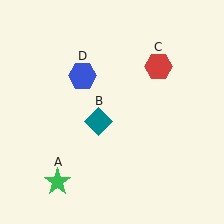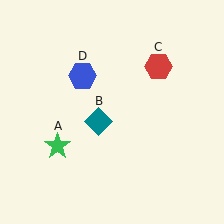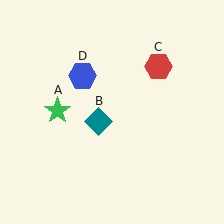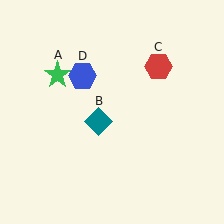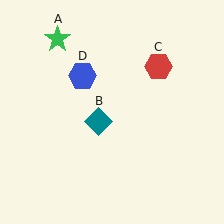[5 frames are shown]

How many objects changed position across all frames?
1 object changed position: green star (object A).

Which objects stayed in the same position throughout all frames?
Teal diamond (object B) and red hexagon (object C) and blue hexagon (object D) remained stationary.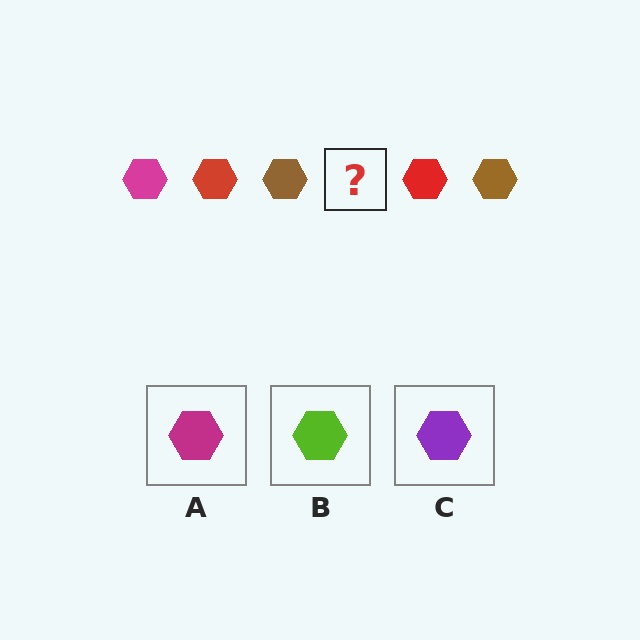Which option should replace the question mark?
Option A.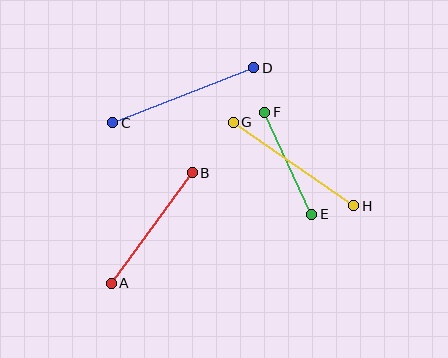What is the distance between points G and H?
The distance is approximately 147 pixels.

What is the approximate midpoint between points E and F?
The midpoint is at approximately (288, 163) pixels.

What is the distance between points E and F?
The distance is approximately 113 pixels.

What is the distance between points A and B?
The distance is approximately 137 pixels.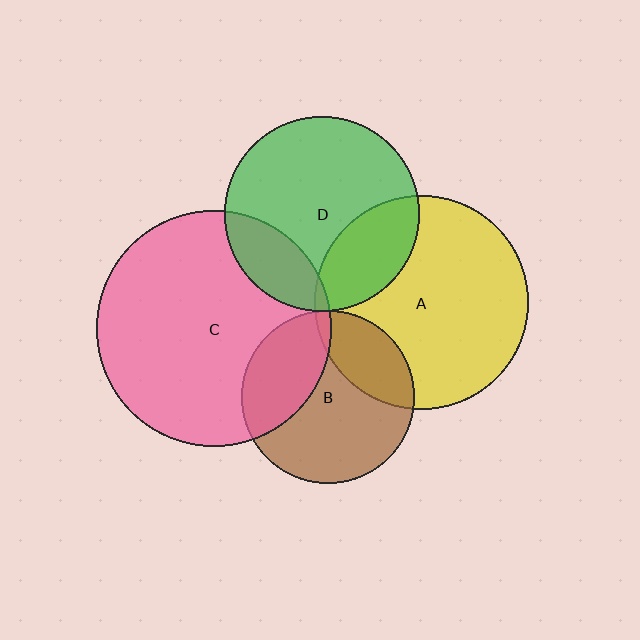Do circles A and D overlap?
Yes.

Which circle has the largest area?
Circle C (pink).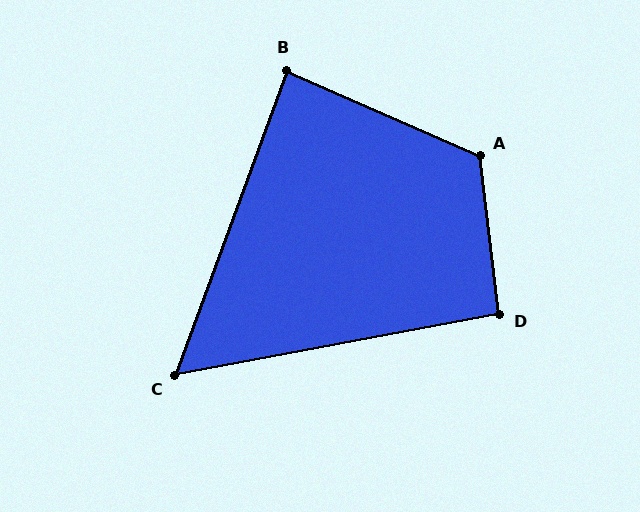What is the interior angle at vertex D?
Approximately 94 degrees (approximately right).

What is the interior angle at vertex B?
Approximately 86 degrees (approximately right).